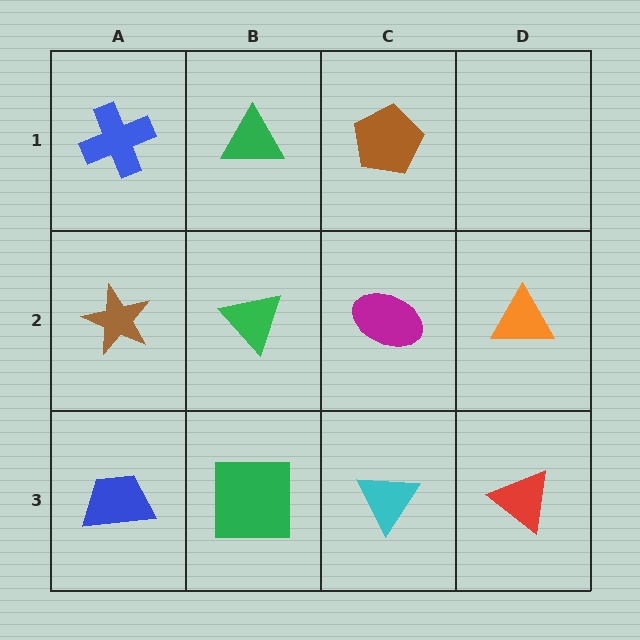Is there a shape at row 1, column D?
No, that cell is empty.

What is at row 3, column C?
A cyan triangle.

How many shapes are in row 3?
4 shapes.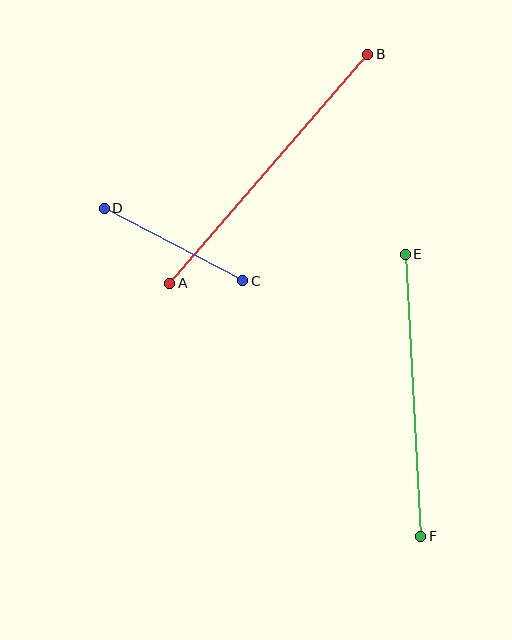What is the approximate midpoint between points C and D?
The midpoint is at approximately (173, 244) pixels.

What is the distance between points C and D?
The distance is approximately 157 pixels.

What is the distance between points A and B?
The distance is approximately 302 pixels.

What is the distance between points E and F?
The distance is approximately 282 pixels.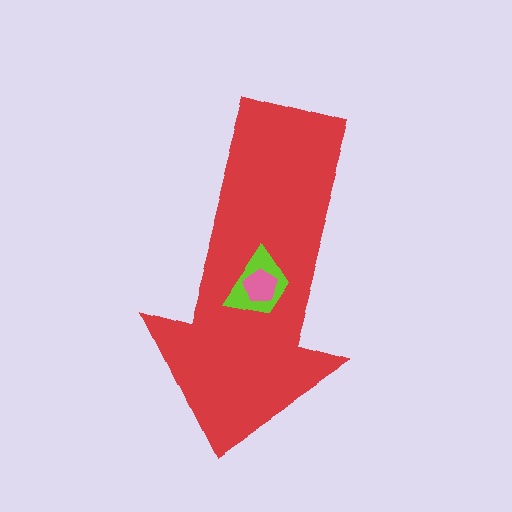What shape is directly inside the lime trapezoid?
The pink pentagon.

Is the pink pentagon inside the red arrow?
Yes.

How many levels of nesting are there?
3.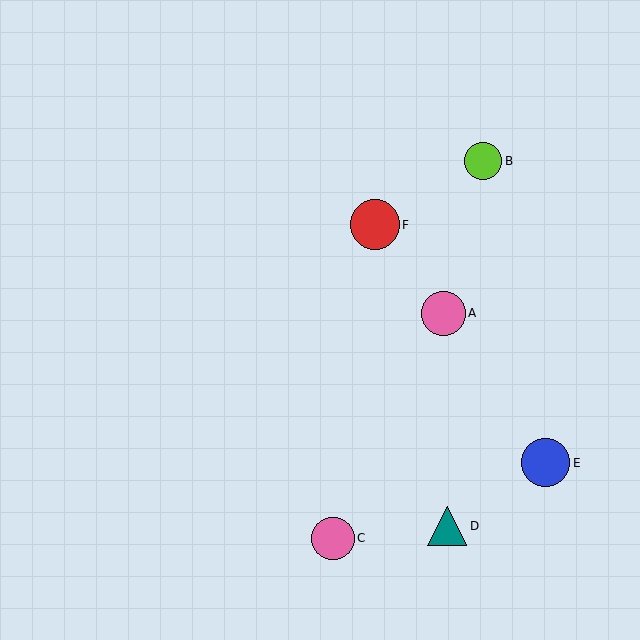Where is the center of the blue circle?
The center of the blue circle is at (545, 463).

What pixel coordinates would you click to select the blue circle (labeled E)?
Click at (545, 463) to select the blue circle E.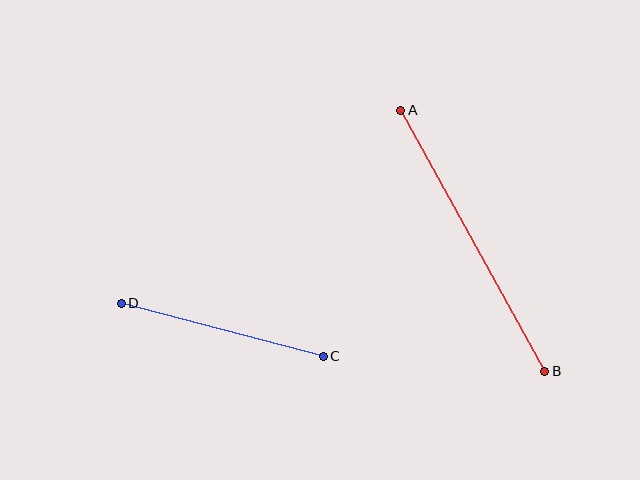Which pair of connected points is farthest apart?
Points A and B are farthest apart.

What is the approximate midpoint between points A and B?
The midpoint is at approximately (473, 241) pixels.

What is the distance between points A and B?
The distance is approximately 298 pixels.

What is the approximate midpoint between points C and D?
The midpoint is at approximately (222, 330) pixels.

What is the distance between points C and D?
The distance is approximately 209 pixels.